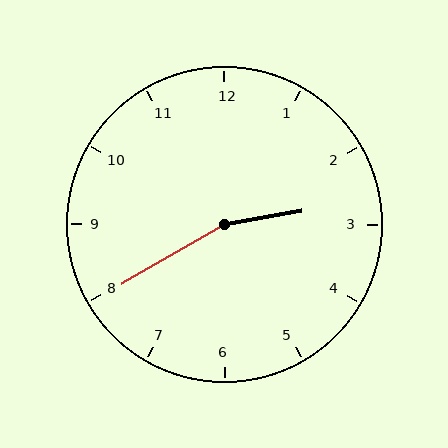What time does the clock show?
2:40.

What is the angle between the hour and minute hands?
Approximately 160 degrees.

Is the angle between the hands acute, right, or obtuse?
It is obtuse.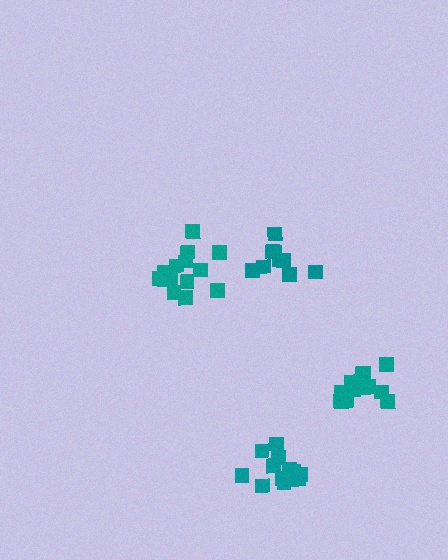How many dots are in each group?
Group 1: 9 dots, Group 2: 14 dots, Group 3: 14 dots, Group 4: 13 dots (50 total).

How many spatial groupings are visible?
There are 4 spatial groupings.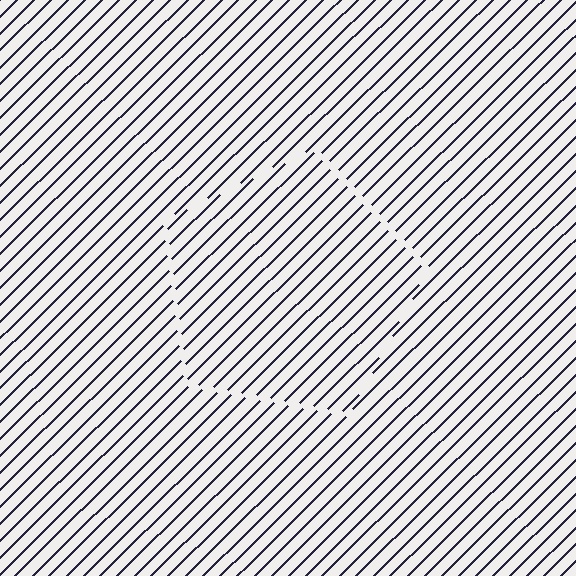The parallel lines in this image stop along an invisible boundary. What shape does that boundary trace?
An illusory pentagon. The interior of the shape contains the same grating, shifted by half a period — the contour is defined by the phase discontinuity where line-ends from the inner and outer gratings abut.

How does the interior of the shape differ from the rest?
The interior of the shape contains the same grating, shifted by half a period — the contour is defined by the phase discontinuity where line-ends from the inner and outer gratings abut.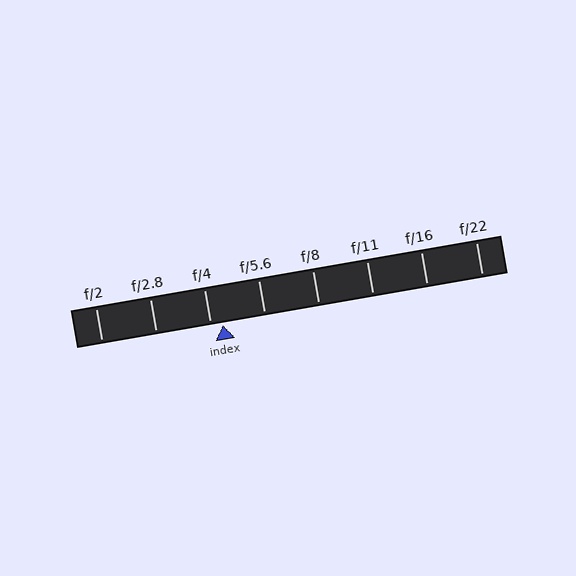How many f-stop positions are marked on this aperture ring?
There are 8 f-stop positions marked.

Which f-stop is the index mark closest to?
The index mark is closest to f/4.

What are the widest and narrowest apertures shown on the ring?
The widest aperture shown is f/2 and the narrowest is f/22.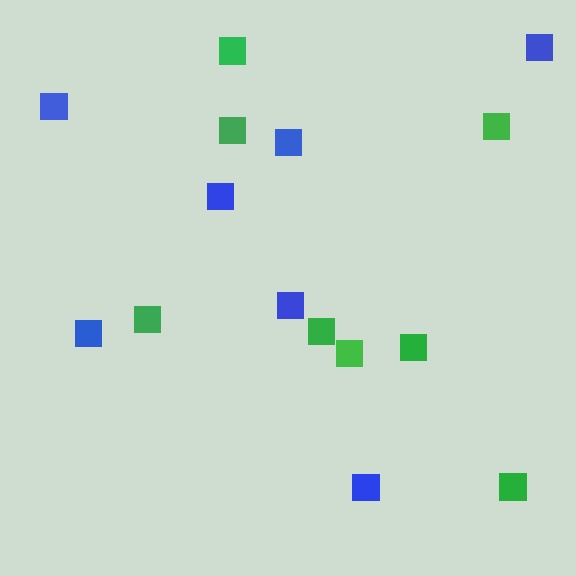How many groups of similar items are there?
There are 2 groups: one group of green squares (8) and one group of blue squares (7).